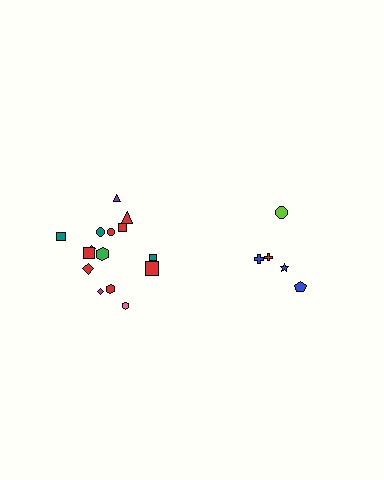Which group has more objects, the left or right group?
The left group.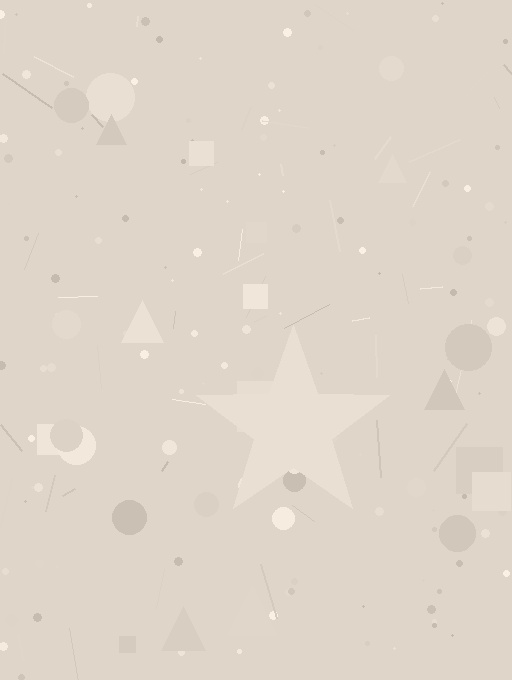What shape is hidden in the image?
A star is hidden in the image.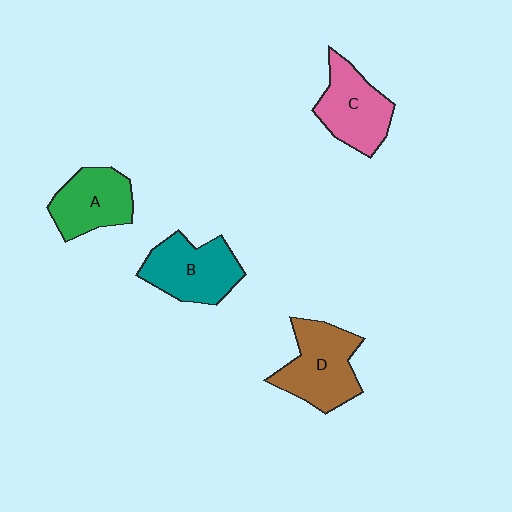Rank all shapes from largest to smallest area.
From largest to smallest: D (brown), B (teal), C (pink), A (green).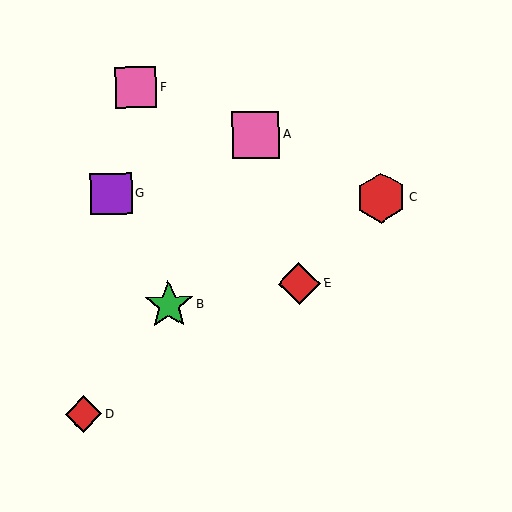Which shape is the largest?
The red hexagon (labeled C) is the largest.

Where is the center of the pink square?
The center of the pink square is at (136, 87).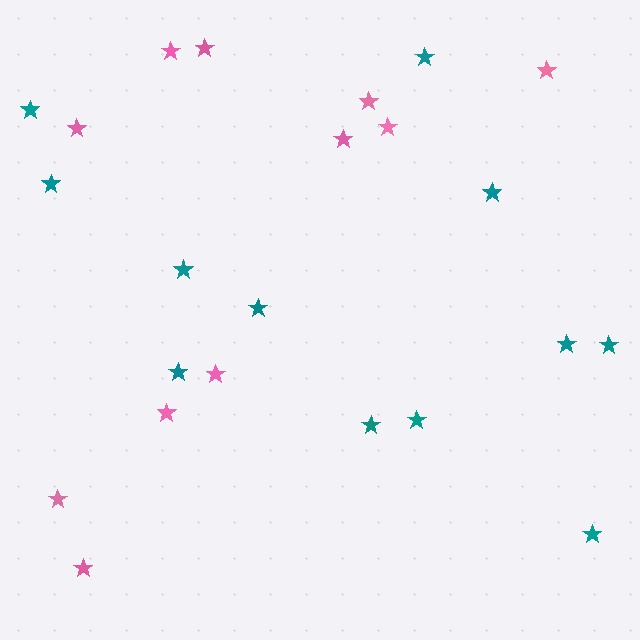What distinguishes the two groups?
There are 2 groups: one group of teal stars (12) and one group of pink stars (11).